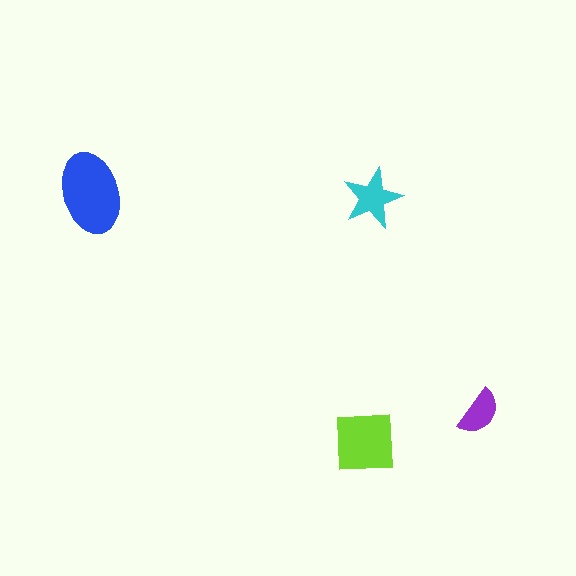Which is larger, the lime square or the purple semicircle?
The lime square.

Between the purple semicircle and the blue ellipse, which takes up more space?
The blue ellipse.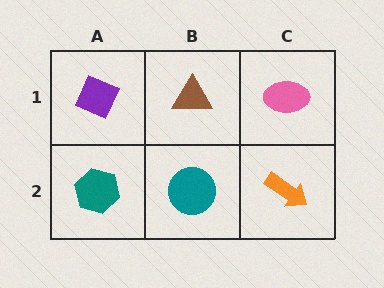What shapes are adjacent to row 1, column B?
A teal circle (row 2, column B), a purple diamond (row 1, column A), a pink ellipse (row 1, column C).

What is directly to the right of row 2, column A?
A teal circle.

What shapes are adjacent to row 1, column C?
An orange arrow (row 2, column C), a brown triangle (row 1, column B).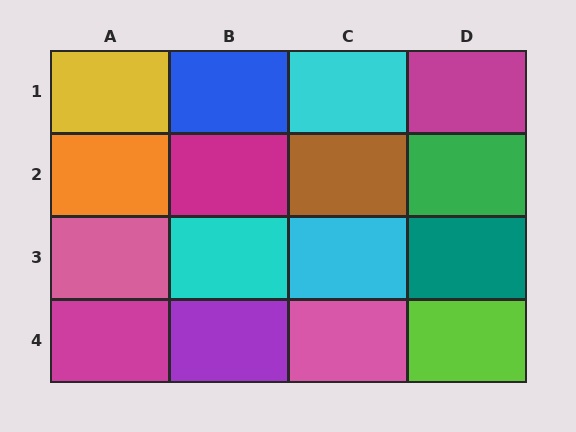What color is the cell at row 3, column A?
Pink.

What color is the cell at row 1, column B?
Blue.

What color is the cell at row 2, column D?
Green.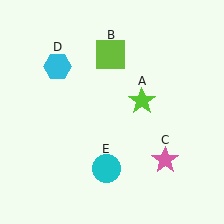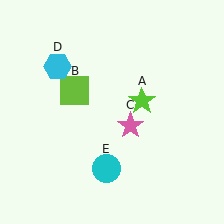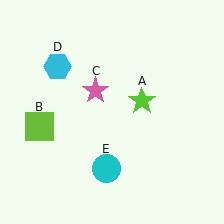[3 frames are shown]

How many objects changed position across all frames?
2 objects changed position: lime square (object B), pink star (object C).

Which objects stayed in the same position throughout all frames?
Lime star (object A) and cyan hexagon (object D) and cyan circle (object E) remained stationary.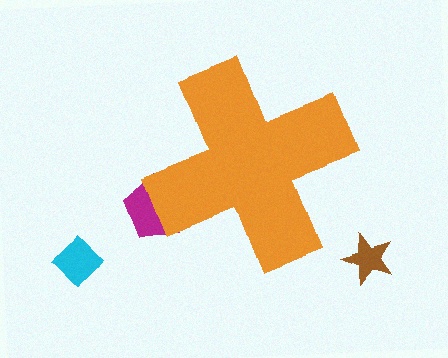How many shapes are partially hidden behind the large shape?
1 shape is partially hidden.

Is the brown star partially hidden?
No, the brown star is fully visible.